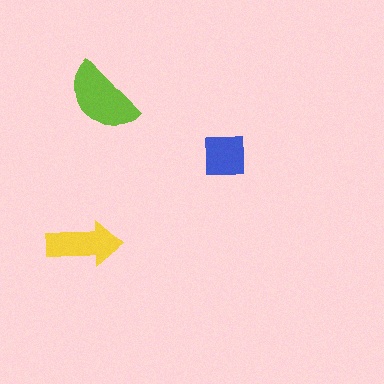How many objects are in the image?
There are 3 objects in the image.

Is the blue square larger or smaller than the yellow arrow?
Smaller.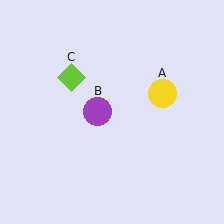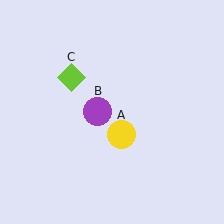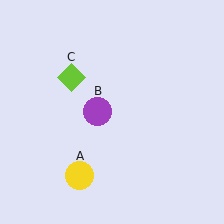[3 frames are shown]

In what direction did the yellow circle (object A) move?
The yellow circle (object A) moved down and to the left.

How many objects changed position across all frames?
1 object changed position: yellow circle (object A).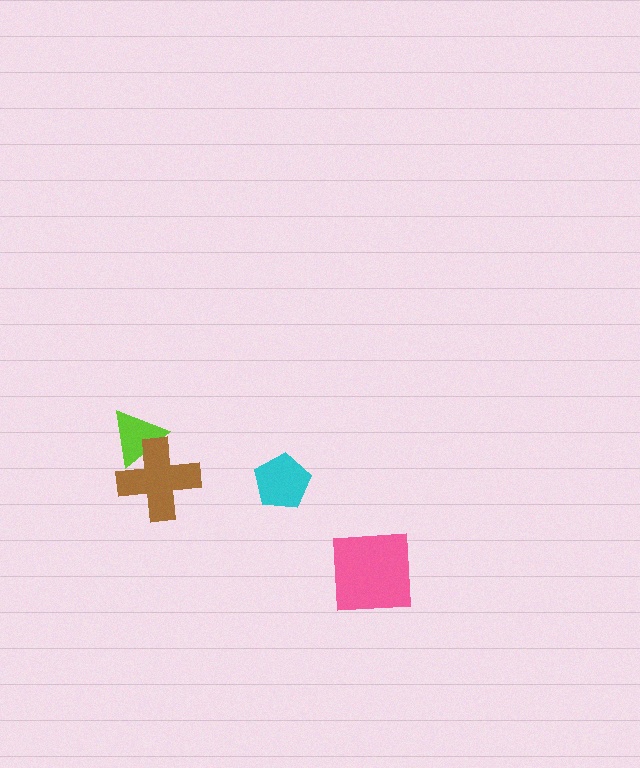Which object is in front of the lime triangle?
The brown cross is in front of the lime triangle.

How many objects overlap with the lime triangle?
1 object overlaps with the lime triangle.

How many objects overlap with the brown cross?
1 object overlaps with the brown cross.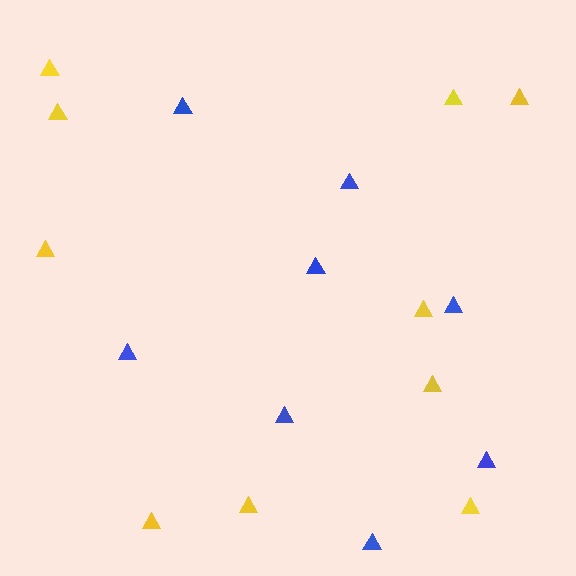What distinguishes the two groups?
There are 2 groups: one group of yellow triangles (10) and one group of blue triangles (8).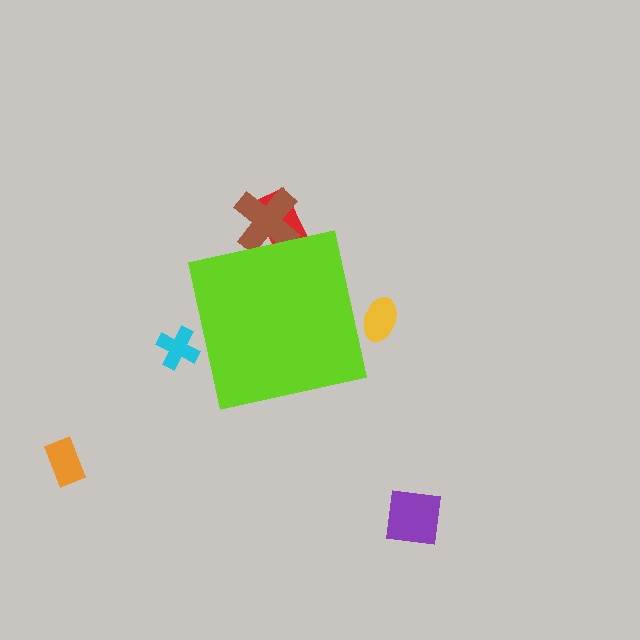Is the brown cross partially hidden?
Yes, the brown cross is partially hidden behind the lime square.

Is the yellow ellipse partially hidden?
Yes, the yellow ellipse is partially hidden behind the lime square.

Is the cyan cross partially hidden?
Yes, the cyan cross is partially hidden behind the lime square.